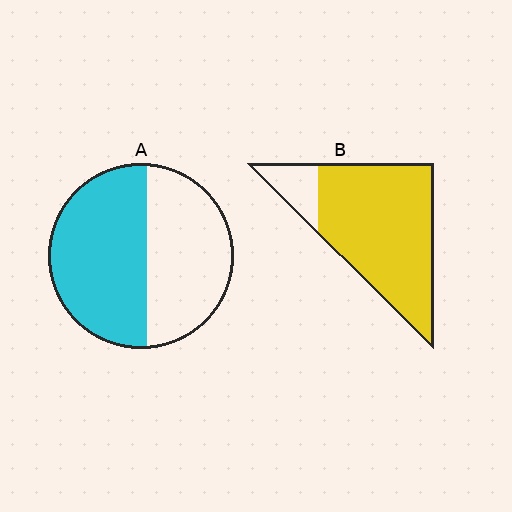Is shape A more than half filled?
Yes.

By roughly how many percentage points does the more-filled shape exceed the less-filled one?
By roughly 30 percentage points (B over A).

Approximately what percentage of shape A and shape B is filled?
A is approximately 55% and B is approximately 85%.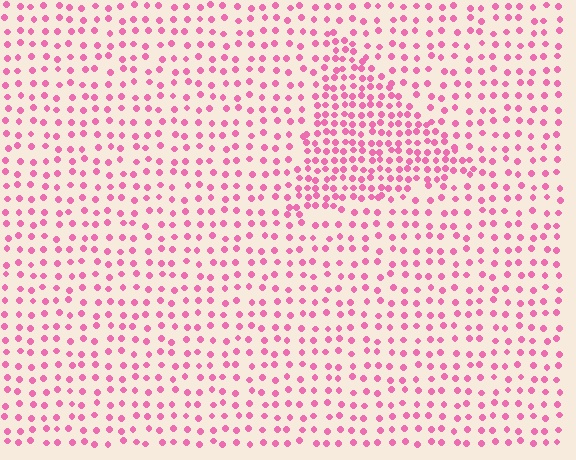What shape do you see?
I see a triangle.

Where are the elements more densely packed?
The elements are more densely packed inside the triangle boundary.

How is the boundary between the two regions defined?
The boundary is defined by a change in element density (approximately 2.0x ratio). All elements are the same color, size, and shape.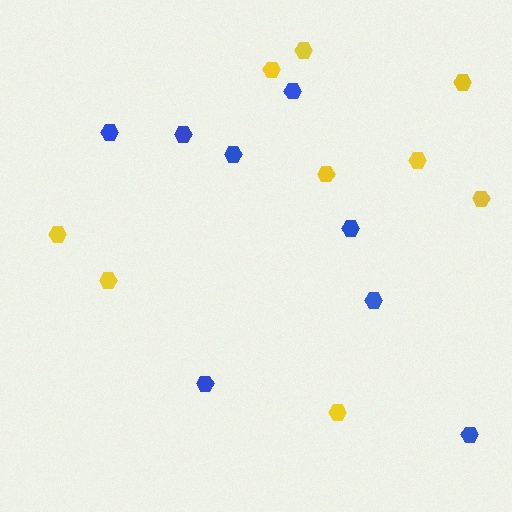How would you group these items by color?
There are 2 groups: one group of yellow hexagons (9) and one group of blue hexagons (8).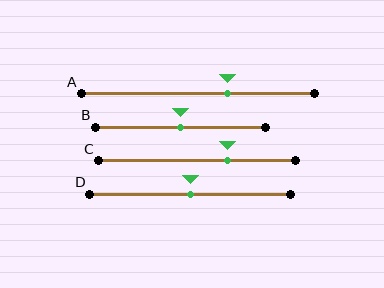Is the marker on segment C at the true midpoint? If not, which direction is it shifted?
No, the marker on segment C is shifted to the right by about 15% of the segment length.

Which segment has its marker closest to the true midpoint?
Segment B has its marker closest to the true midpoint.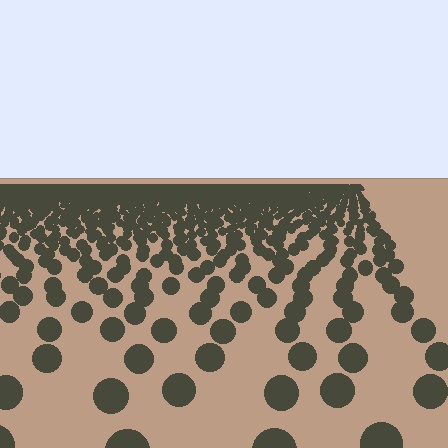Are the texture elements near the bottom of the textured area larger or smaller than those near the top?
Larger. Near the bottom, elements are closer to the viewer and appear at a bigger on-screen size.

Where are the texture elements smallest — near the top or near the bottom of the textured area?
Near the top.